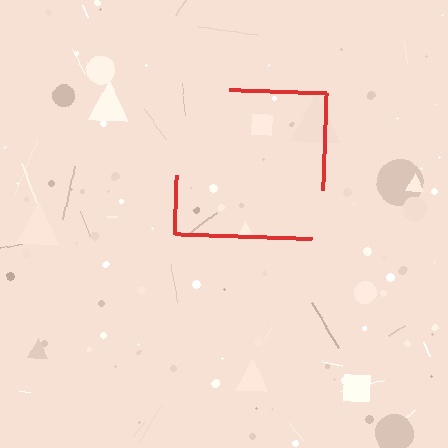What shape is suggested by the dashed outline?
The dashed outline suggests a square.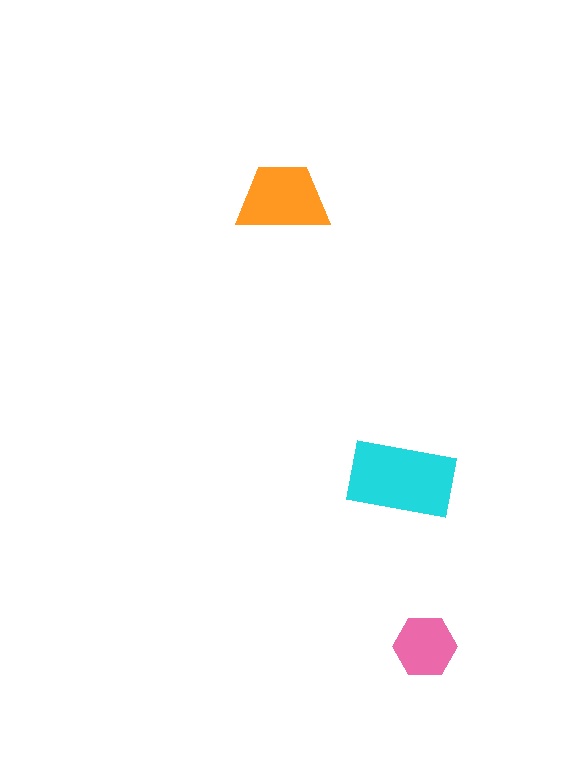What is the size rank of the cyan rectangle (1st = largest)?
1st.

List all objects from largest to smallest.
The cyan rectangle, the orange trapezoid, the pink hexagon.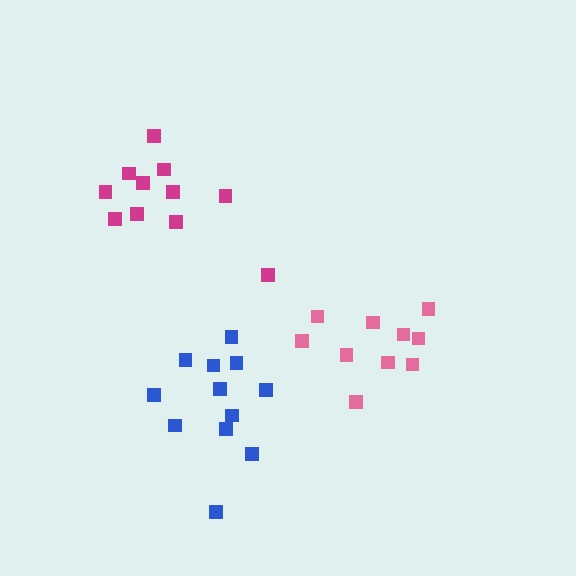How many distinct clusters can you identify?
There are 3 distinct clusters.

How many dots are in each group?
Group 1: 12 dots, Group 2: 10 dots, Group 3: 11 dots (33 total).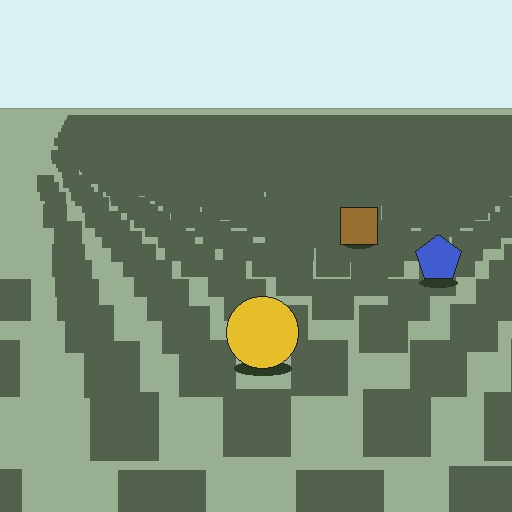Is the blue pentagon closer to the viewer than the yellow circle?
No. The yellow circle is closer — you can tell from the texture gradient: the ground texture is coarser near it.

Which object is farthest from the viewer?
The brown square is farthest from the viewer. It appears smaller and the ground texture around it is denser.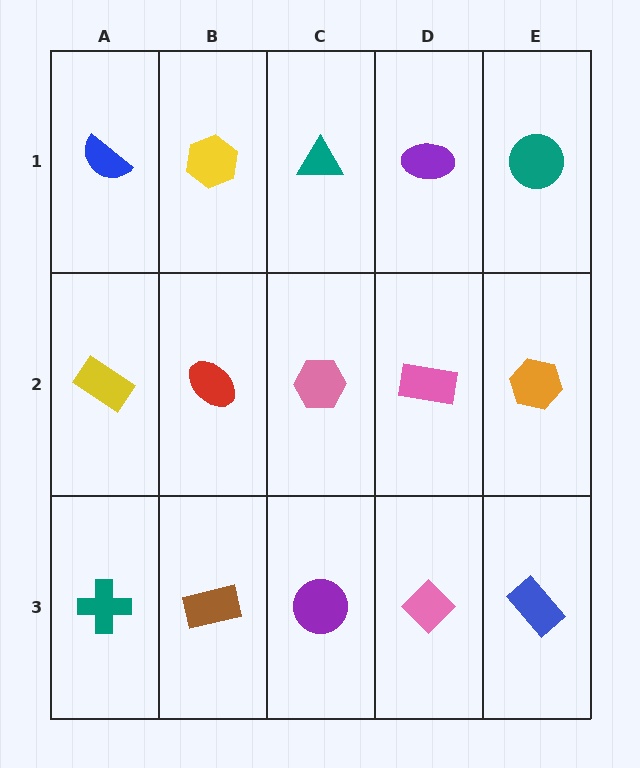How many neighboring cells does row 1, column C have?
3.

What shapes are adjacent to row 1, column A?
A yellow rectangle (row 2, column A), a yellow hexagon (row 1, column B).